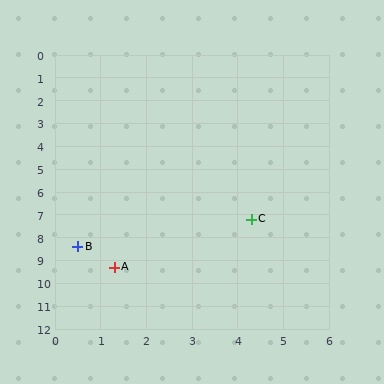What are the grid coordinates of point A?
Point A is at approximately (1.3, 9.3).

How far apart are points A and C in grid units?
Points A and C are about 3.7 grid units apart.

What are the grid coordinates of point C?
Point C is at approximately (4.3, 7.2).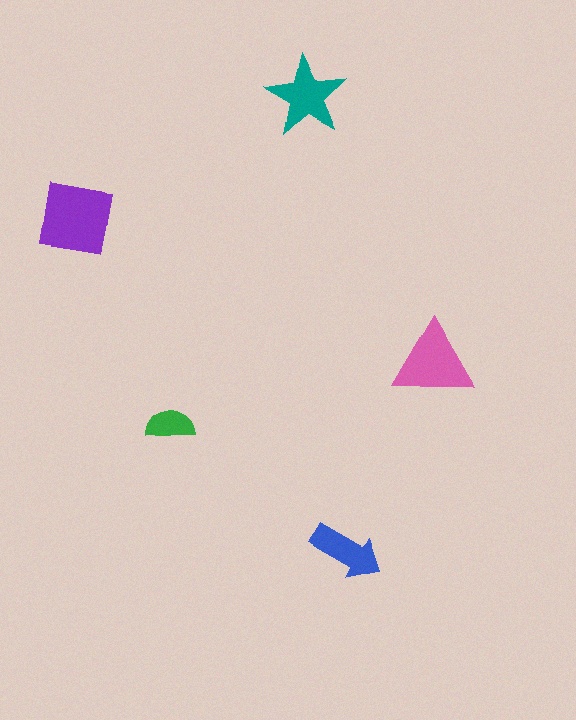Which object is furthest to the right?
The pink triangle is rightmost.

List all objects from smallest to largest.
The green semicircle, the blue arrow, the teal star, the pink triangle, the purple square.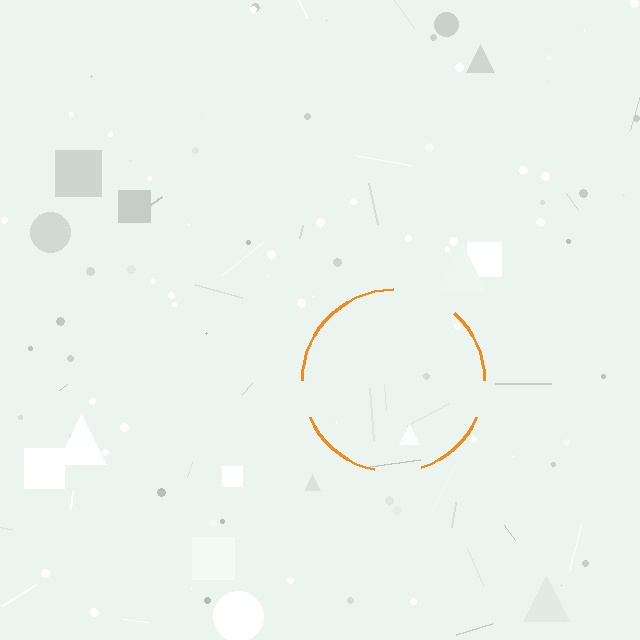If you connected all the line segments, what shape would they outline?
They would outline a circle.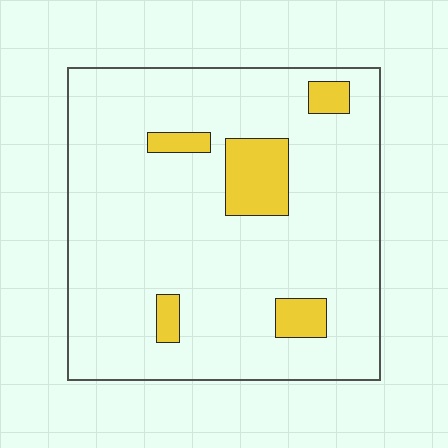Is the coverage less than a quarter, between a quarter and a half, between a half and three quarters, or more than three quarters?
Less than a quarter.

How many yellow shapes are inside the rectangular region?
5.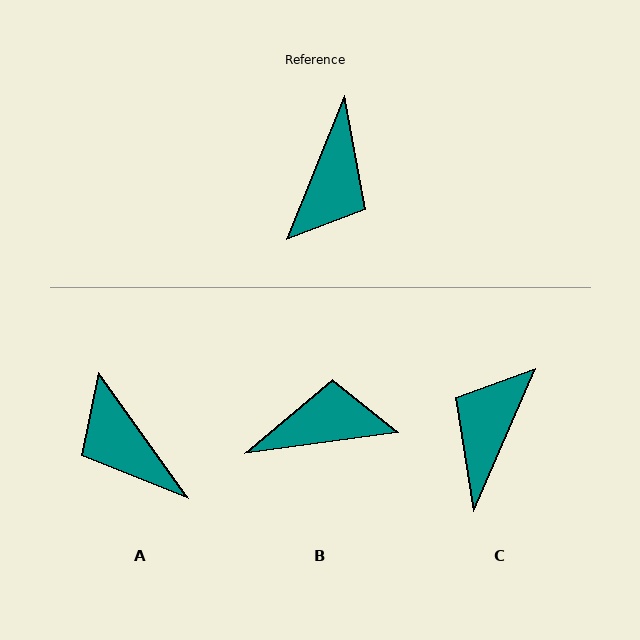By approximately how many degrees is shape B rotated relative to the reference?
Approximately 120 degrees counter-clockwise.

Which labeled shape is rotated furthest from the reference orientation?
C, about 178 degrees away.